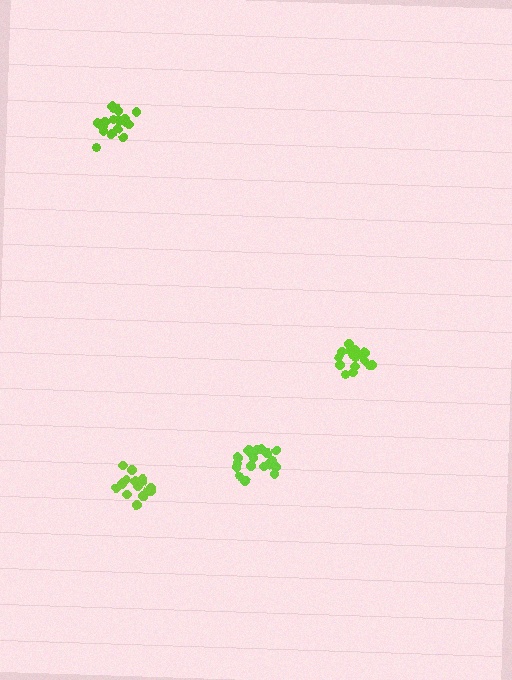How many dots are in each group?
Group 1: 17 dots, Group 2: 15 dots, Group 3: 18 dots, Group 4: 21 dots (71 total).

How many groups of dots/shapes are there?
There are 4 groups.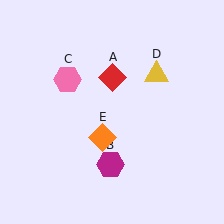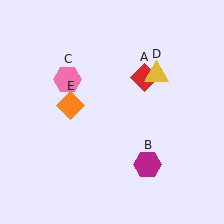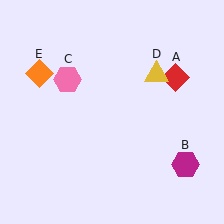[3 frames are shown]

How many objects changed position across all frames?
3 objects changed position: red diamond (object A), magenta hexagon (object B), orange diamond (object E).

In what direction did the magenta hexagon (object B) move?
The magenta hexagon (object B) moved right.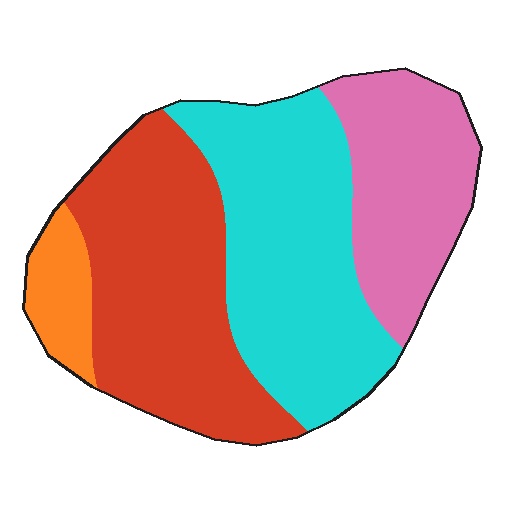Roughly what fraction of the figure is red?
Red takes up about one third (1/3) of the figure.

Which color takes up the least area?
Orange, at roughly 5%.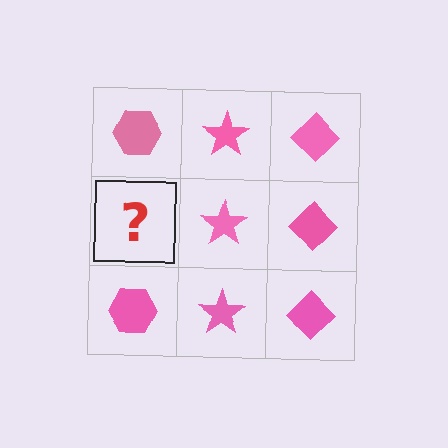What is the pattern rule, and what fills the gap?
The rule is that each column has a consistent shape. The gap should be filled with a pink hexagon.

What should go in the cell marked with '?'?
The missing cell should contain a pink hexagon.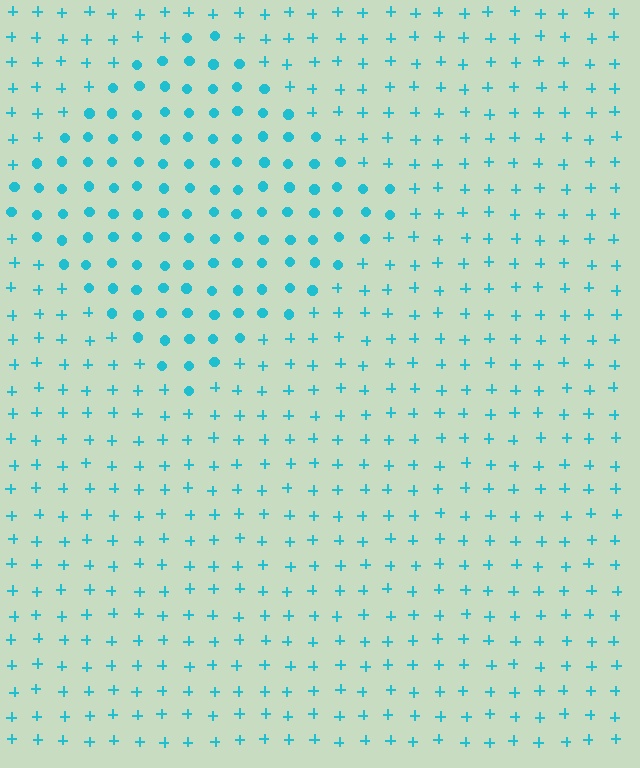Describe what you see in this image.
The image is filled with small cyan elements arranged in a uniform grid. A diamond-shaped region contains circles, while the surrounding area contains plus signs. The boundary is defined purely by the change in element shape.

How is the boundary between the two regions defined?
The boundary is defined by a change in element shape: circles inside vs. plus signs outside. All elements share the same color and spacing.